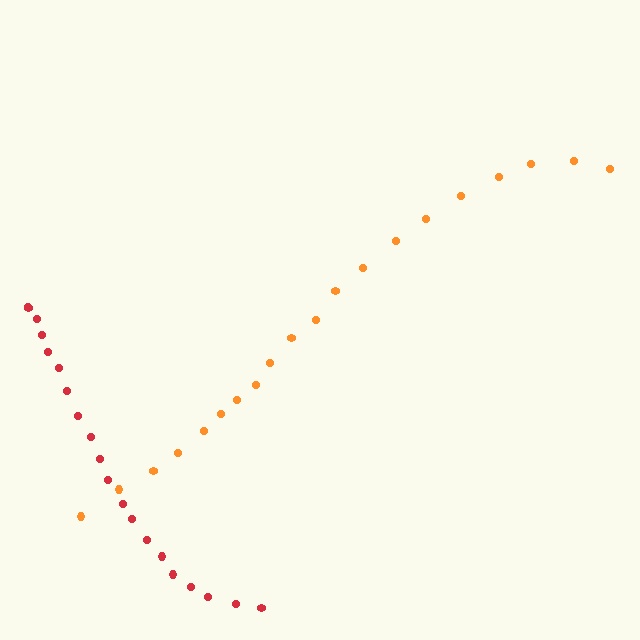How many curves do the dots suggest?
There are 2 distinct paths.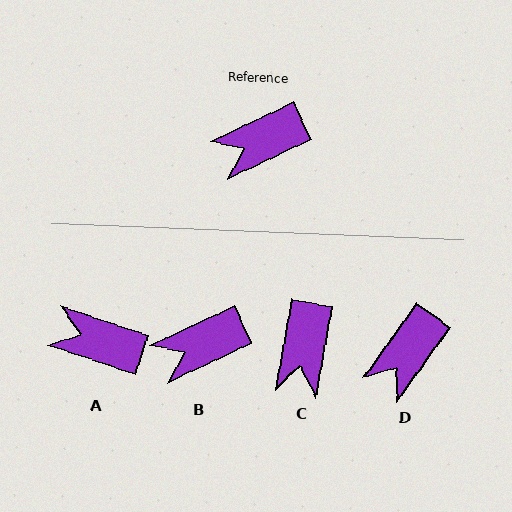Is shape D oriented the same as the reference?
No, it is off by about 29 degrees.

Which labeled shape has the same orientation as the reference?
B.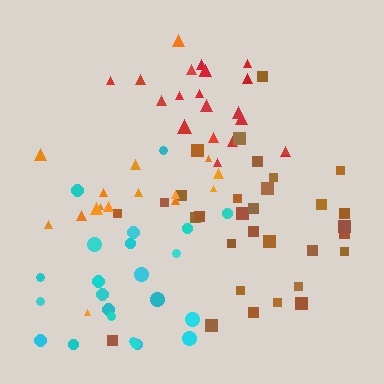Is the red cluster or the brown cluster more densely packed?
Red.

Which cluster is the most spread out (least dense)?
Orange.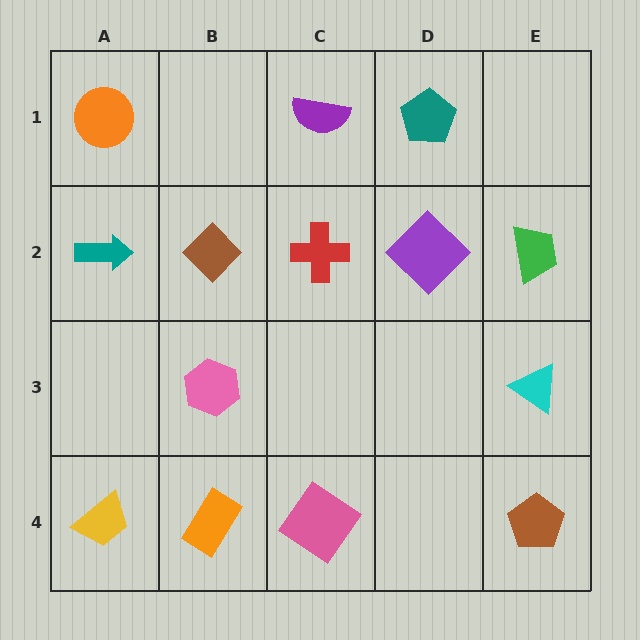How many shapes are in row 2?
5 shapes.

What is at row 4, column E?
A brown pentagon.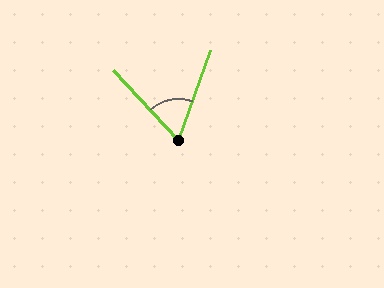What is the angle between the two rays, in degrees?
Approximately 62 degrees.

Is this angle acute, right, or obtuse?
It is acute.